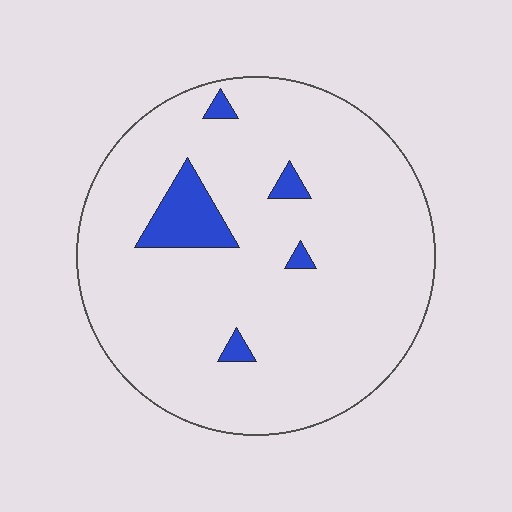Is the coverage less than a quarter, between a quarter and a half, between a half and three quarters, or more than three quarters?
Less than a quarter.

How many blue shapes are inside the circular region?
5.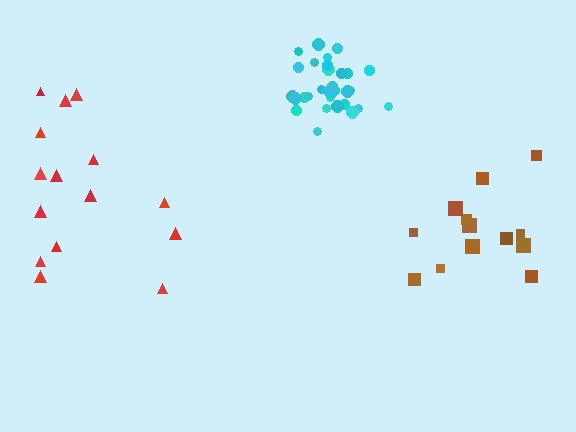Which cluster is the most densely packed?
Cyan.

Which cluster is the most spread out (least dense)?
Red.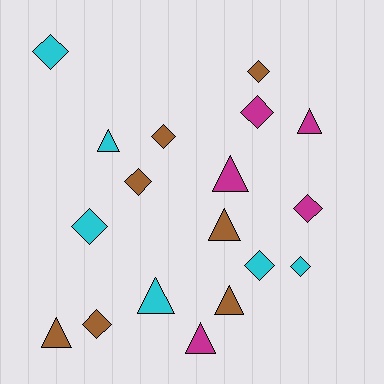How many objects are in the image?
There are 18 objects.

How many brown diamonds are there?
There are 4 brown diamonds.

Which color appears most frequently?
Brown, with 7 objects.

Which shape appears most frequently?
Diamond, with 10 objects.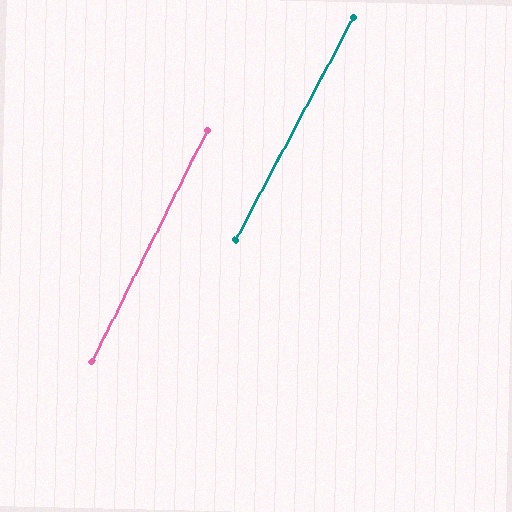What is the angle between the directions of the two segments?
Approximately 1 degree.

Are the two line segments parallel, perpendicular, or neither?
Parallel — their directions differ by only 1.4°.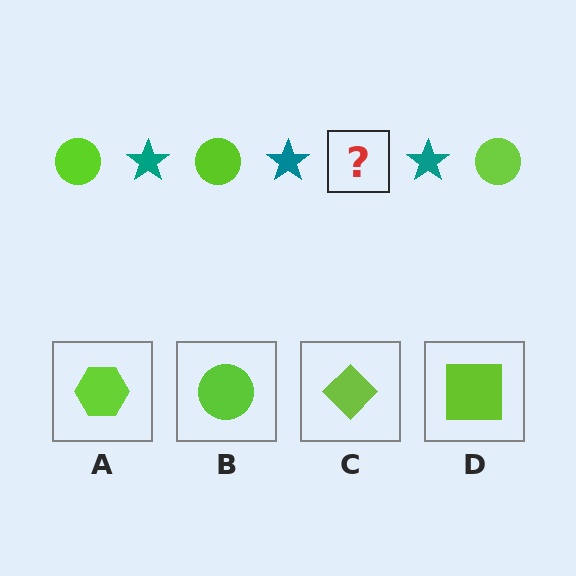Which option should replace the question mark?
Option B.